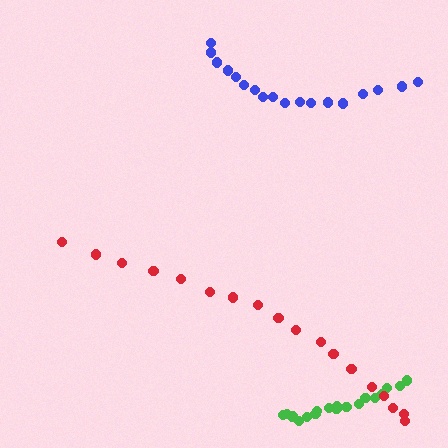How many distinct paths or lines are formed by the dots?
There are 3 distinct paths.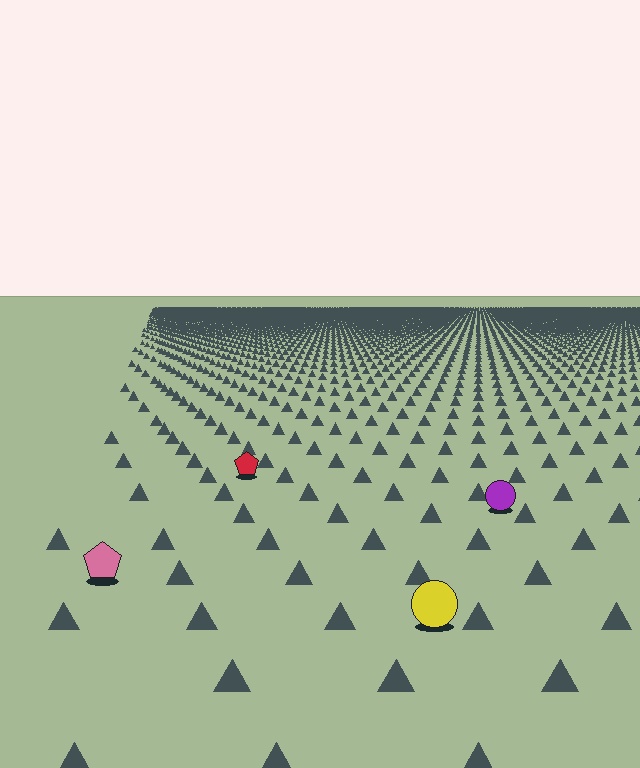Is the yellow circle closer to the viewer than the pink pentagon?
Yes. The yellow circle is closer — you can tell from the texture gradient: the ground texture is coarser near it.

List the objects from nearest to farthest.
From nearest to farthest: the yellow circle, the pink pentagon, the purple circle, the red pentagon.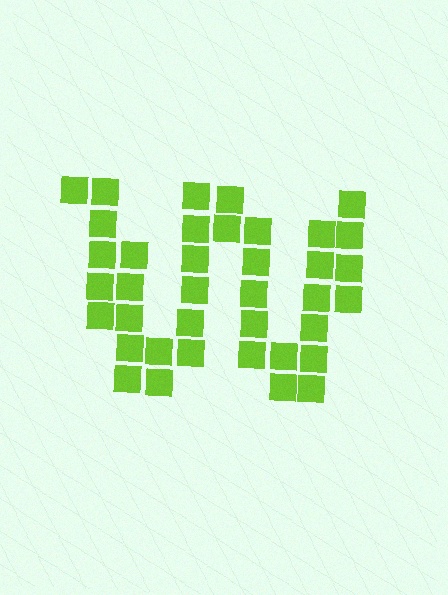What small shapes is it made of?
It is made of small squares.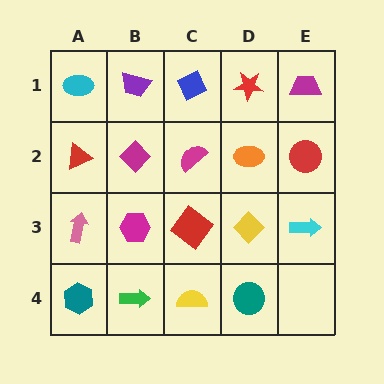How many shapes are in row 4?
4 shapes.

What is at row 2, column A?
A red triangle.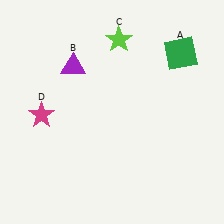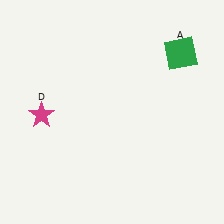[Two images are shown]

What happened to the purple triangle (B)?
The purple triangle (B) was removed in Image 2. It was in the top-left area of Image 1.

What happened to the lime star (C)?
The lime star (C) was removed in Image 2. It was in the top-right area of Image 1.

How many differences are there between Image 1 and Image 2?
There are 2 differences between the two images.